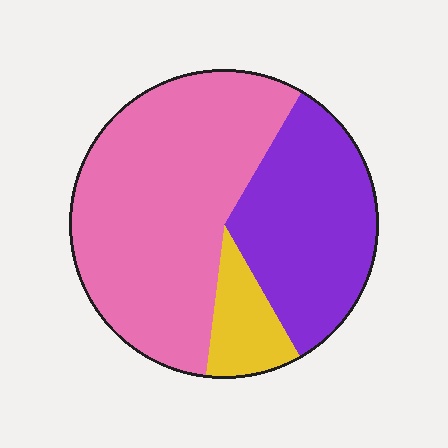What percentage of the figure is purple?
Purple covers roughly 35% of the figure.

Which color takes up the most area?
Pink, at roughly 55%.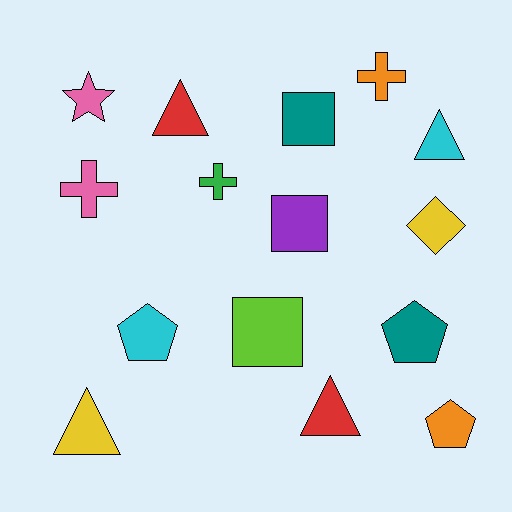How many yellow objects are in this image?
There are 2 yellow objects.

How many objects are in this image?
There are 15 objects.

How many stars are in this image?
There is 1 star.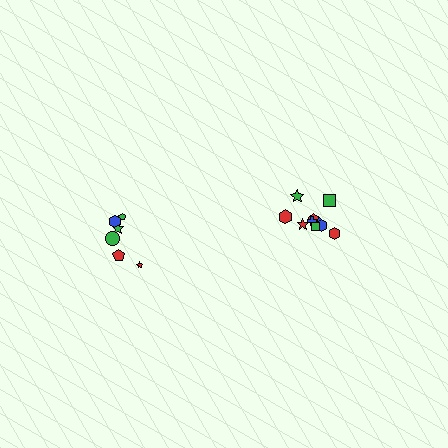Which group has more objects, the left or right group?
The right group.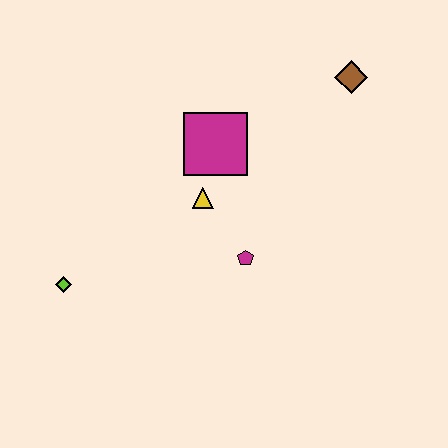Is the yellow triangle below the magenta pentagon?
No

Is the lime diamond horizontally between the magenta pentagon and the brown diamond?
No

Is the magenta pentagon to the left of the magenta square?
No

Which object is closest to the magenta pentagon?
The yellow triangle is closest to the magenta pentagon.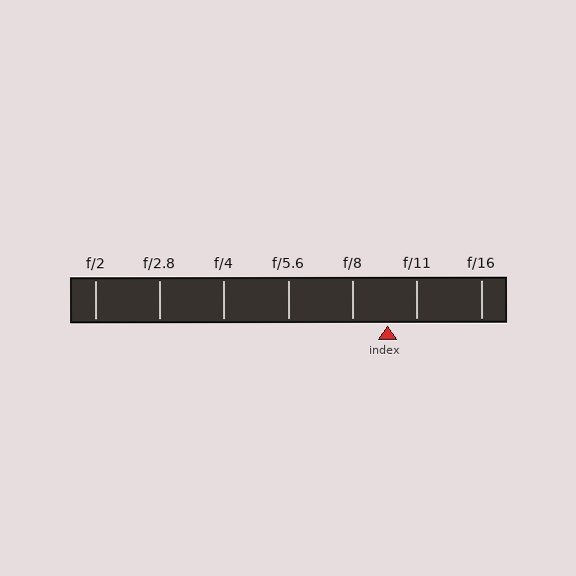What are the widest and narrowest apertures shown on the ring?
The widest aperture shown is f/2 and the narrowest is f/16.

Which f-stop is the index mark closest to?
The index mark is closest to f/11.